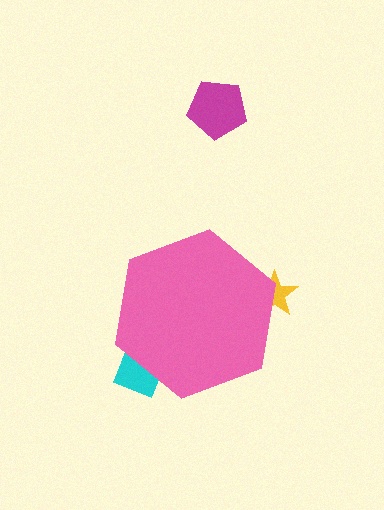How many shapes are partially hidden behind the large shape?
2 shapes are partially hidden.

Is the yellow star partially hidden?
Yes, the yellow star is partially hidden behind the pink hexagon.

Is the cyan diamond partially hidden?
Yes, the cyan diamond is partially hidden behind the pink hexagon.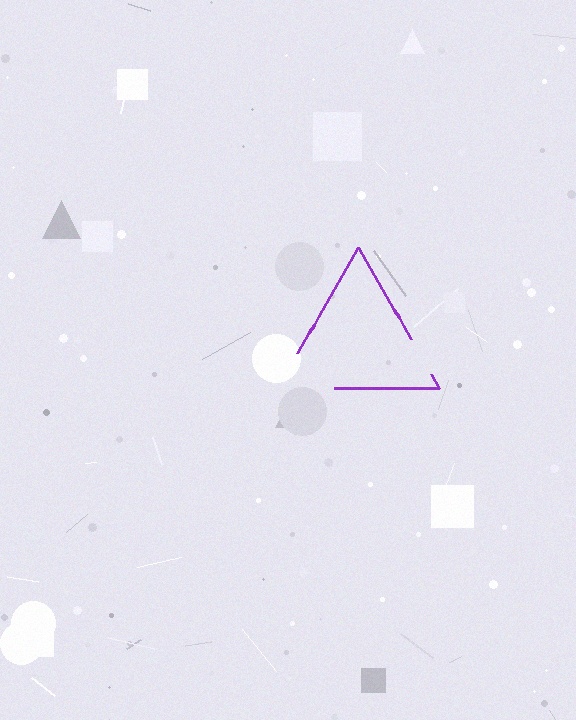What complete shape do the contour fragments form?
The contour fragments form a triangle.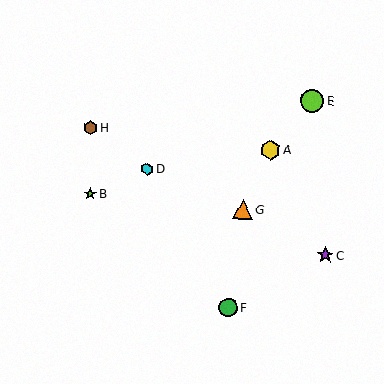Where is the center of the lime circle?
The center of the lime circle is at (312, 101).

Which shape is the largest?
The lime circle (labeled E) is the largest.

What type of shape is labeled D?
Shape D is a cyan hexagon.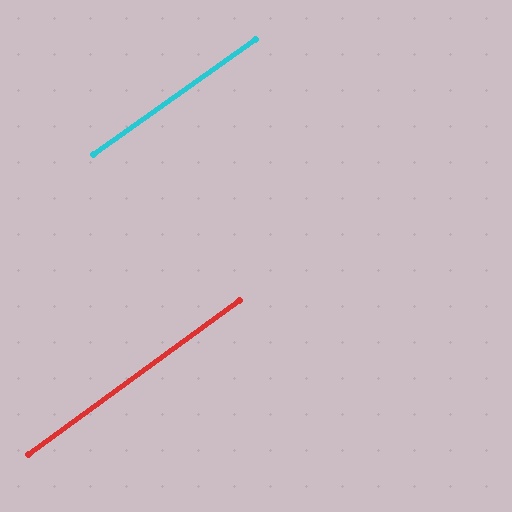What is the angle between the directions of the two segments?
Approximately 1 degree.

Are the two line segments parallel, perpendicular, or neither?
Parallel — their directions differ by only 0.9°.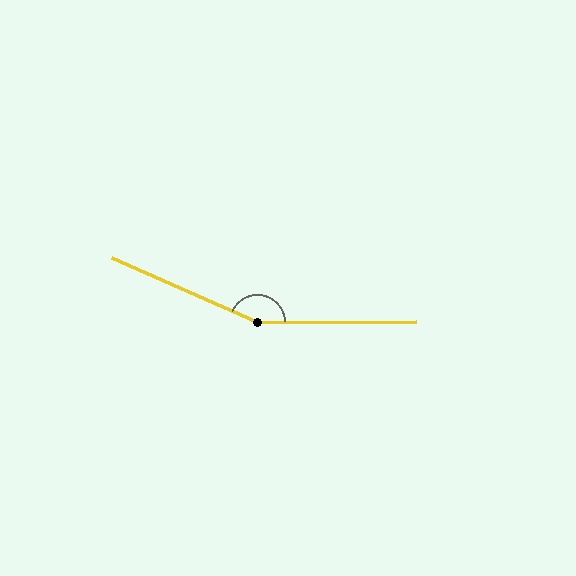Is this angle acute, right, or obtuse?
It is obtuse.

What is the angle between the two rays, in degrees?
Approximately 156 degrees.